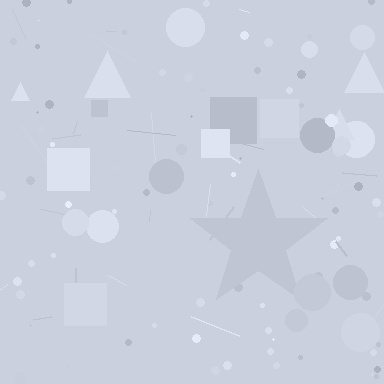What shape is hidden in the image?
A star is hidden in the image.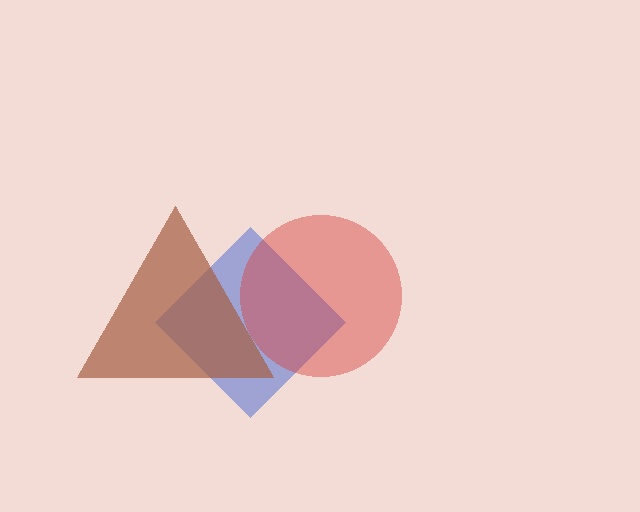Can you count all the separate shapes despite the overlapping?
Yes, there are 3 separate shapes.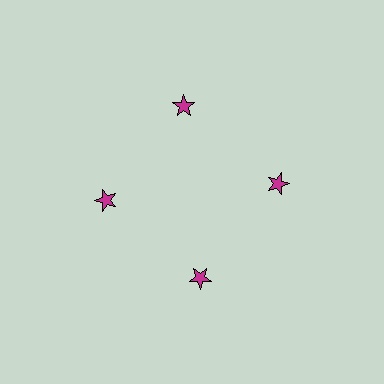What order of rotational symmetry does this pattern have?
This pattern has 4-fold rotational symmetry.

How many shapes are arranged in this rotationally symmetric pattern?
There are 4 shapes, arranged in 4 groups of 1.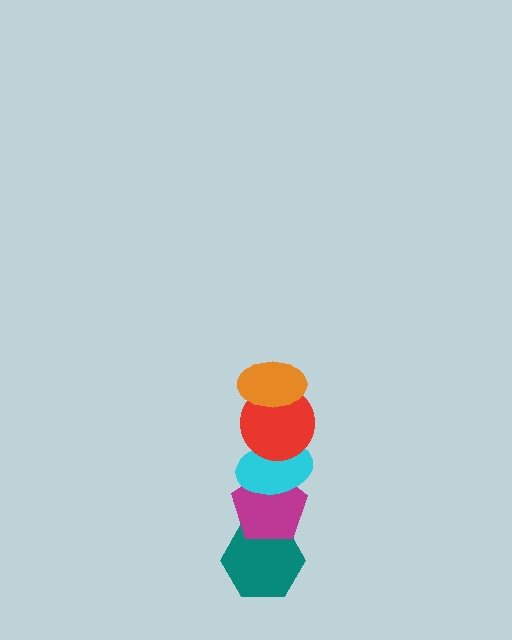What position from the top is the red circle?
The red circle is 2nd from the top.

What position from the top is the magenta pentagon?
The magenta pentagon is 4th from the top.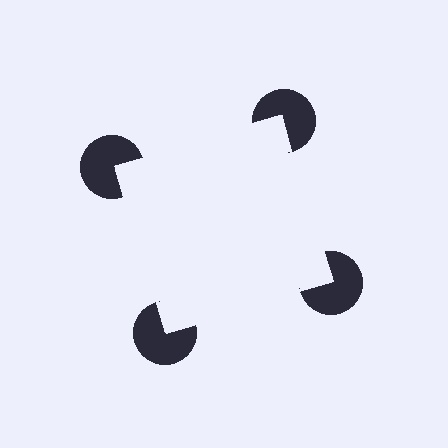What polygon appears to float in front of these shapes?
An illusory square — its edges are inferred from the aligned wedge cuts in the pac-man discs, not physically drawn.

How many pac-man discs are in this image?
There are 4 — one at each vertex of the illusory square.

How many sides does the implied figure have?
4 sides.